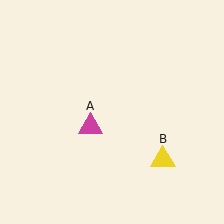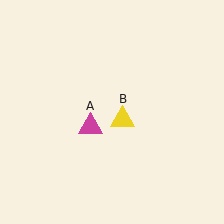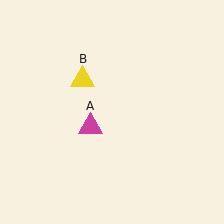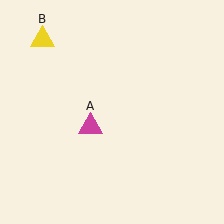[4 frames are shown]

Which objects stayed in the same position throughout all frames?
Magenta triangle (object A) remained stationary.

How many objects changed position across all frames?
1 object changed position: yellow triangle (object B).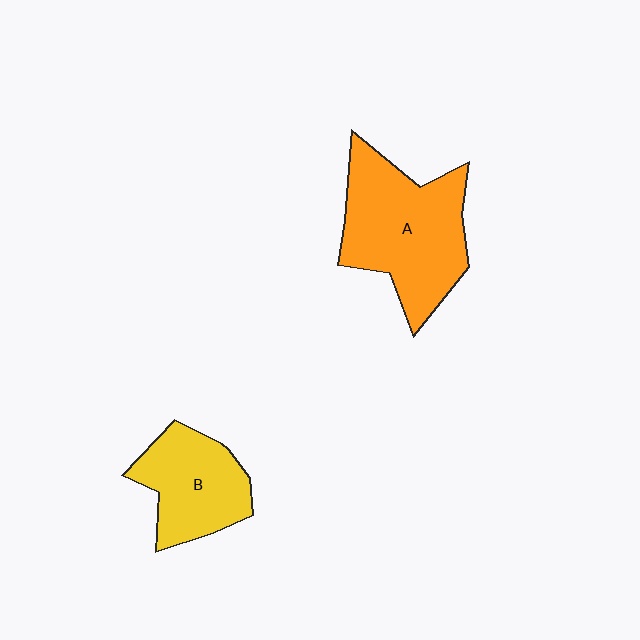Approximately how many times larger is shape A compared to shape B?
Approximately 1.5 times.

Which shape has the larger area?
Shape A (orange).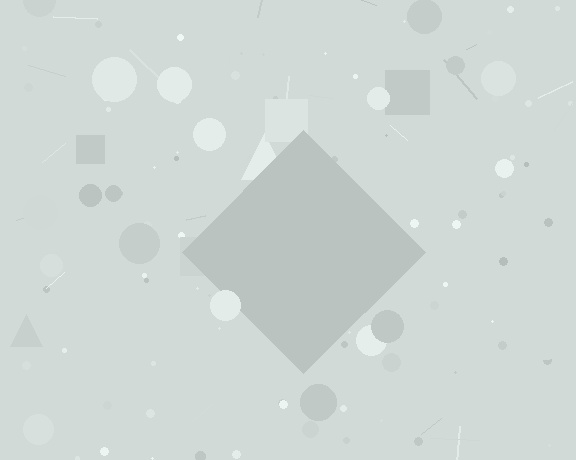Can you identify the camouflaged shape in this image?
The camouflaged shape is a diamond.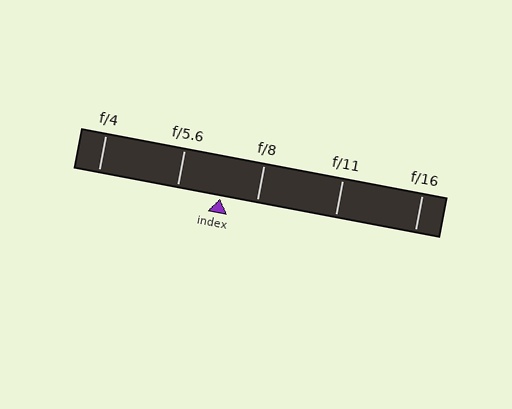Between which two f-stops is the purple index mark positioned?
The index mark is between f/5.6 and f/8.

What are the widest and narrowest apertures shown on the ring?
The widest aperture shown is f/4 and the narrowest is f/16.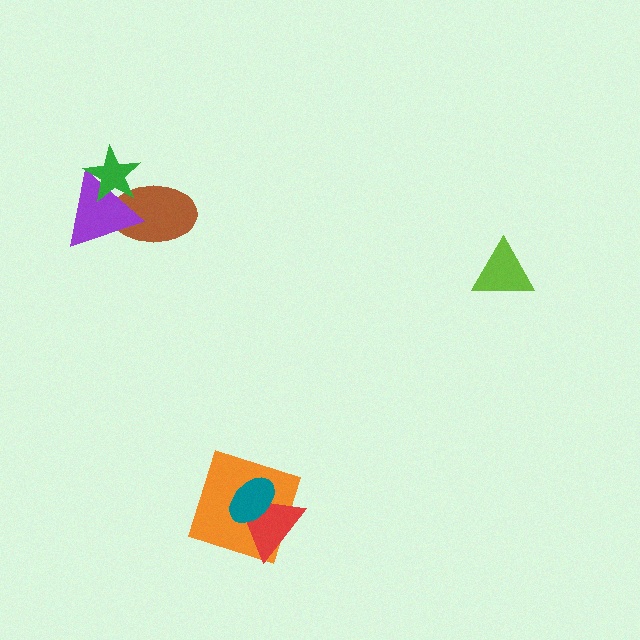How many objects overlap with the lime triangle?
0 objects overlap with the lime triangle.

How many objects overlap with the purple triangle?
2 objects overlap with the purple triangle.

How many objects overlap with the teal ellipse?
2 objects overlap with the teal ellipse.